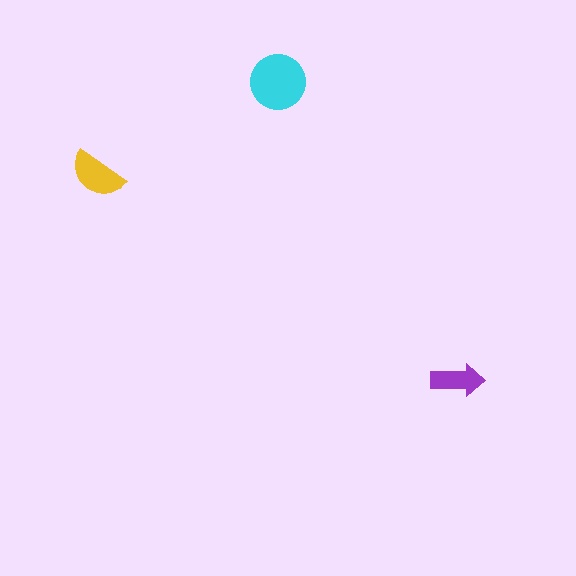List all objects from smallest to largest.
The purple arrow, the yellow semicircle, the cyan circle.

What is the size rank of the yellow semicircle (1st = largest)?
2nd.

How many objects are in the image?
There are 3 objects in the image.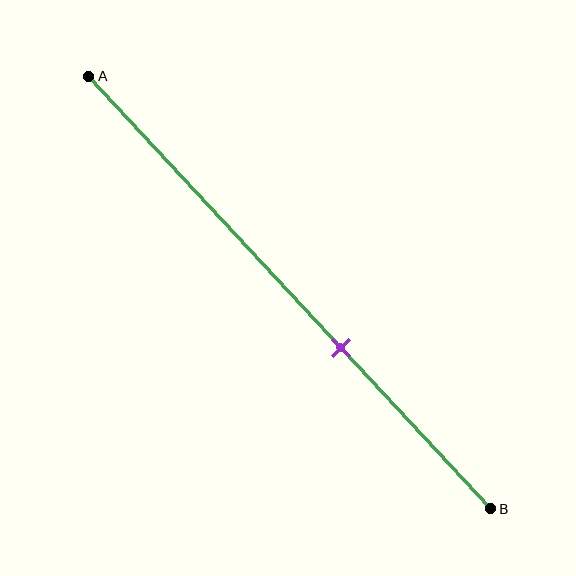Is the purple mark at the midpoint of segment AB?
No, the mark is at about 65% from A, not at the 50% midpoint.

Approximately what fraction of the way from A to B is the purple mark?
The purple mark is approximately 65% of the way from A to B.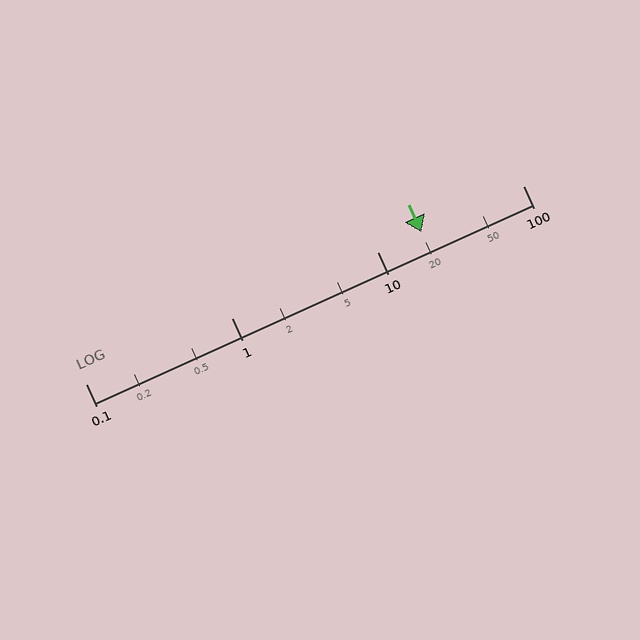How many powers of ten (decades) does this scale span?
The scale spans 3 decades, from 0.1 to 100.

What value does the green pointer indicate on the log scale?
The pointer indicates approximately 20.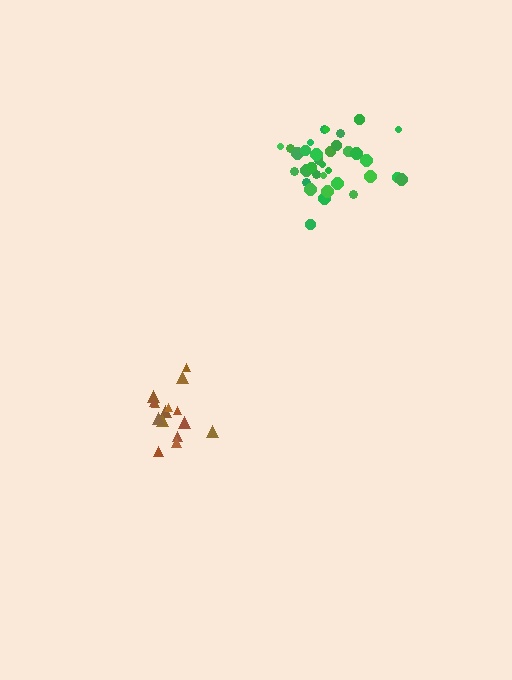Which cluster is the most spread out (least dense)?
Brown.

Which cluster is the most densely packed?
Green.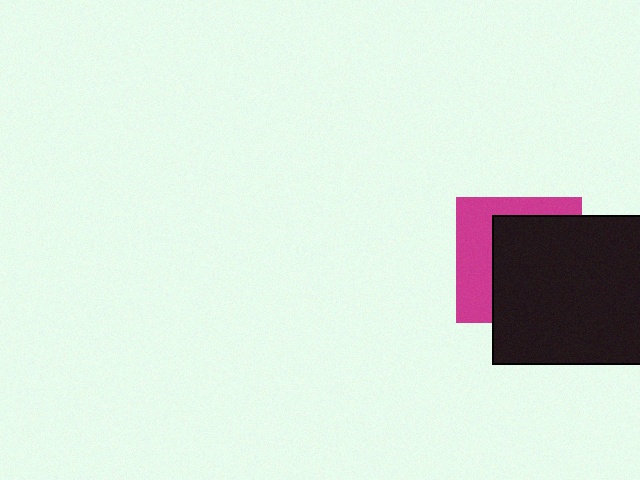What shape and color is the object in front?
The object in front is a black rectangle.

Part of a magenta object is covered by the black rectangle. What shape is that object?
It is a square.